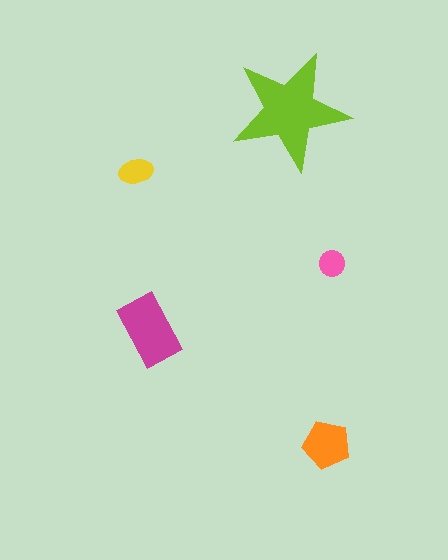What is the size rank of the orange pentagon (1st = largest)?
3rd.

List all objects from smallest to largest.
The pink circle, the yellow ellipse, the orange pentagon, the magenta rectangle, the lime star.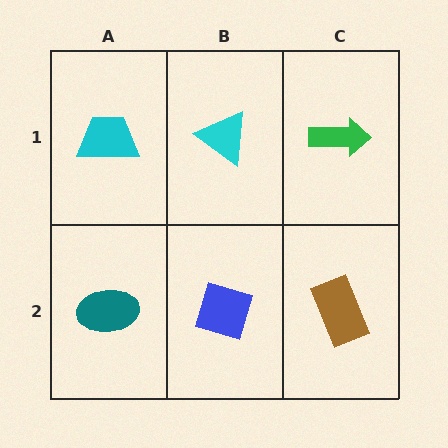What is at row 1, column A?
A cyan trapezoid.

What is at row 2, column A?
A teal ellipse.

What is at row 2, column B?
A blue diamond.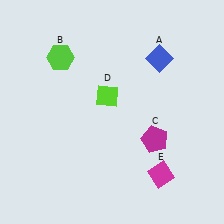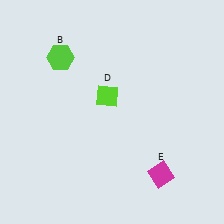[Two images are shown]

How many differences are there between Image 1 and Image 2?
There are 2 differences between the two images.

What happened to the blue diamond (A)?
The blue diamond (A) was removed in Image 2. It was in the top-right area of Image 1.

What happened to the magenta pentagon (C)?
The magenta pentagon (C) was removed in Image 2. It was in the bottom-right area of Image 1.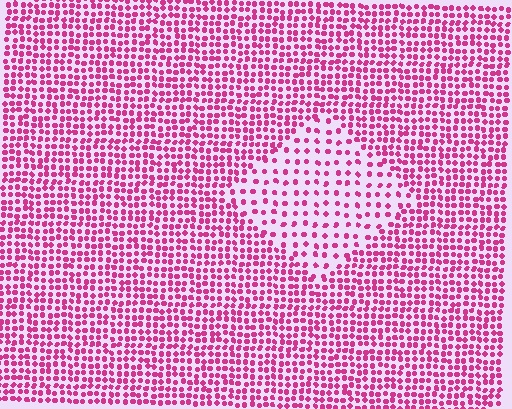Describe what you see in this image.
The image contains small magenta elements arranged at two different densities. A diamond-shaped region is visible where the elements are less densely packed than the surrounding area.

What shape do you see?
I see a diamond.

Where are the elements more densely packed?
The elements are more densely packed outside the diamond boundary.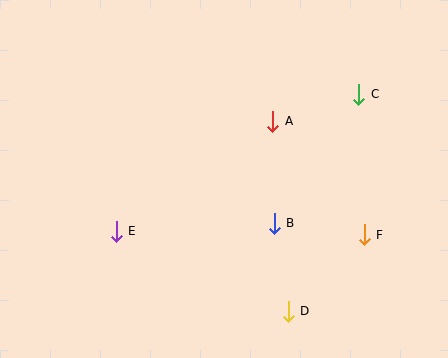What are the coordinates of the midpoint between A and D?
The midpoint between A and D is at (280, 216).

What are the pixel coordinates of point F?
Point F is at (364, 235).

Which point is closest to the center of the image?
Point B at (274, 223) is closest to the center.